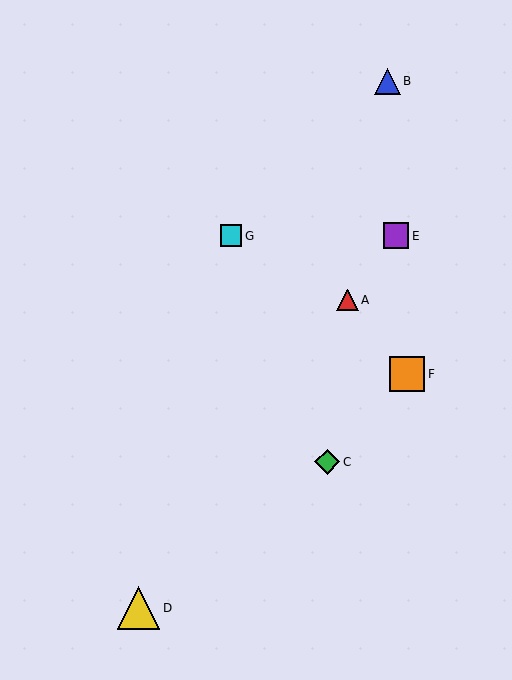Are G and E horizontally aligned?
Yes, both are at y≈236.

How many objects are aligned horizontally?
2 objects (E, G) are aligned horizontally.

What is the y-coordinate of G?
Object G is at y≈236.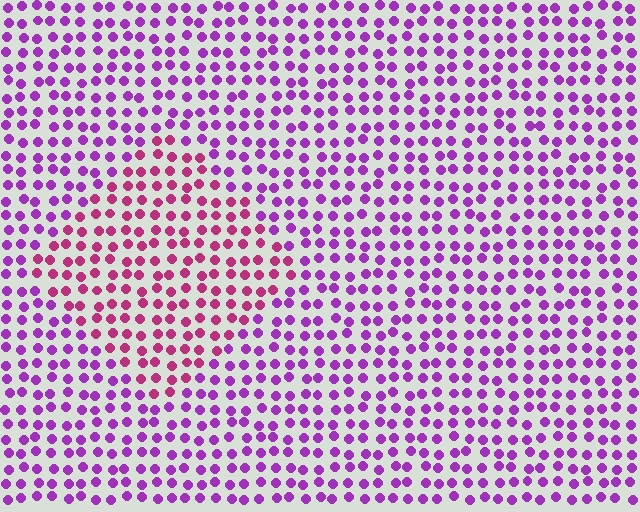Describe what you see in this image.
The image is filled with small purple elements in a uniform arrangement. A diamond-shaped region is visible where the elements are tinted to a slightly different hue, forming a subtle color boundary.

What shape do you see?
I see a diamond.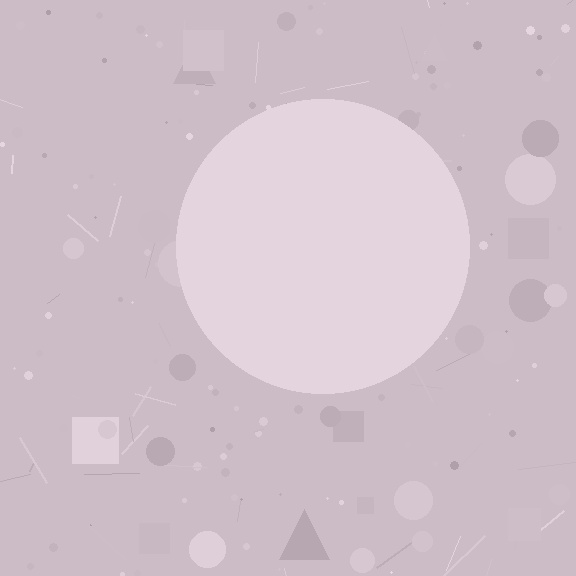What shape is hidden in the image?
A circle is hidden in the image.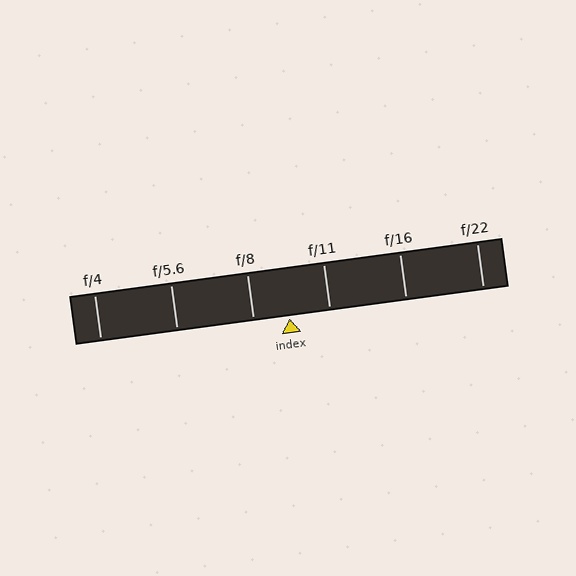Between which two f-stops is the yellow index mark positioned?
The index mark is between f/8 and f/11.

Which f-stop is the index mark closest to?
The index mark is closest to f/8.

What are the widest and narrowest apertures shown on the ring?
The widest aperture shown is f/4 and the narrowest is f/22.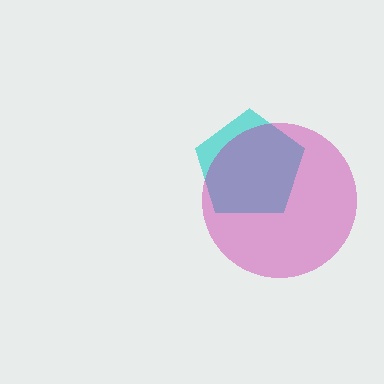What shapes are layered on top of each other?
The layered shapes are: a cyan pentagon, a magenta circle.